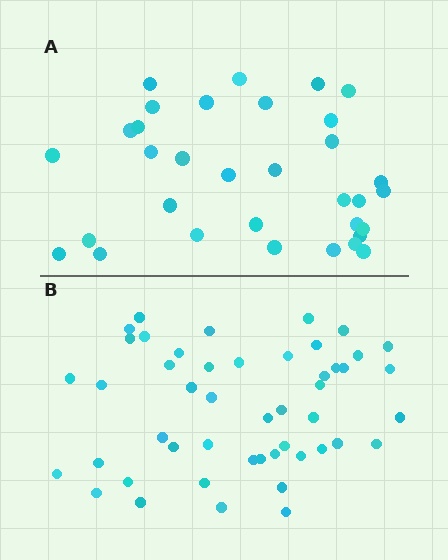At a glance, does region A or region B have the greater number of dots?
Region B (the bottom region) has more dots.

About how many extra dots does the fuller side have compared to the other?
Region B has approximately 15 more dots than region A.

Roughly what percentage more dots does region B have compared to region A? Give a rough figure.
About 45% more.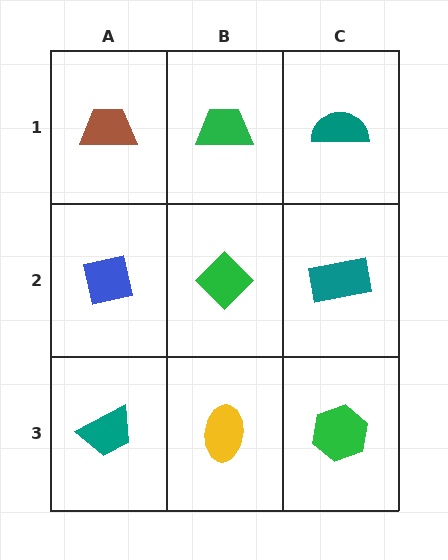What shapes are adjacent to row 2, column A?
A brown trapezoid (row 1, column A), a teal trapezoid (row 3, column A), a green diamond (row 2, column B).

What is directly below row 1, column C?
A teal rectangle.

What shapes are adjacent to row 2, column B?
A green trapezoid (row 1, column B), a yellow ellipse (row 3, column B), a blue square (row 2, column A), a teal rectangle (row 2, column C).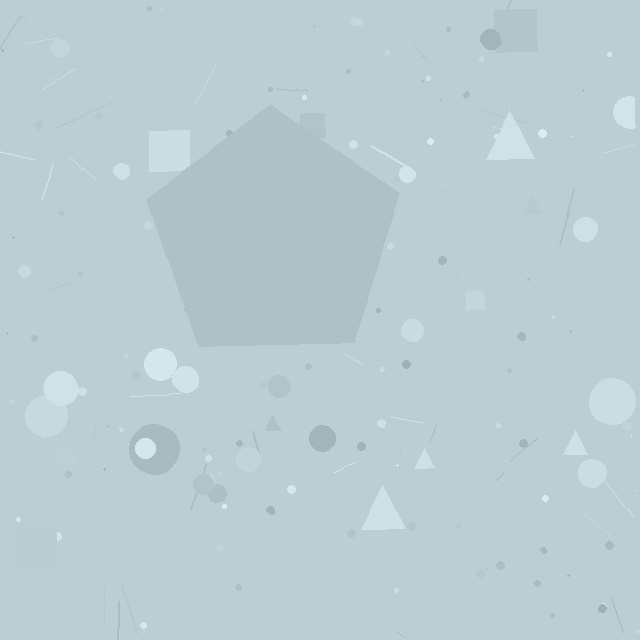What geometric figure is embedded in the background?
A pentagon is embedded in the background.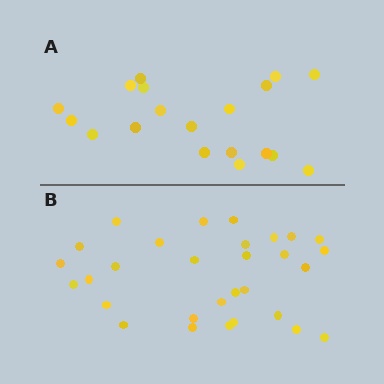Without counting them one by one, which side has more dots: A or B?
Region B (the bottom region) has more dots.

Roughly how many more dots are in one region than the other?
Region B has roughly 12 or so more dots than region A.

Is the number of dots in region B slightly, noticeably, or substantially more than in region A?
Region B has substantially more. The ratio is roughly 1.6 to 1.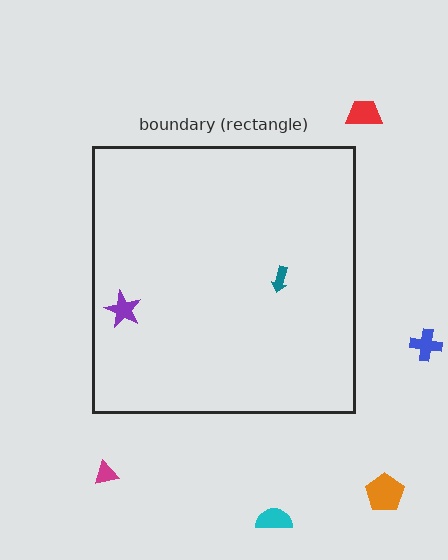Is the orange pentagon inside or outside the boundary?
Outside.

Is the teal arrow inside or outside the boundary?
Inside.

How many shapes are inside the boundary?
2 inside, 5 outside.